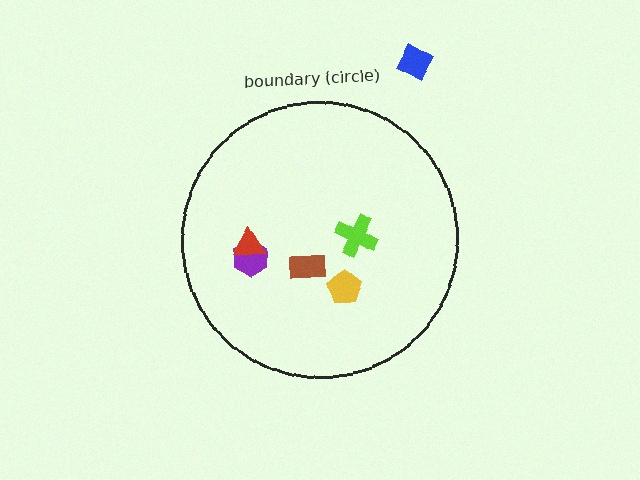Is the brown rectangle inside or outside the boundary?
Inside.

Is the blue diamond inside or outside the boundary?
Outside.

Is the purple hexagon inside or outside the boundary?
Inside.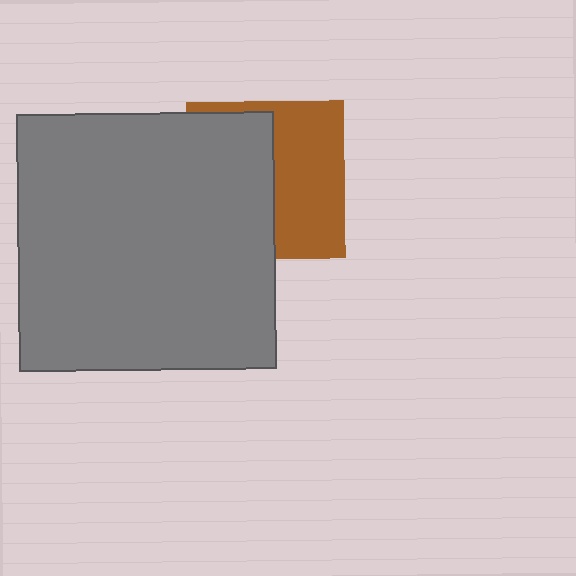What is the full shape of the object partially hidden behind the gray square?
The partially hidden object is a brown square.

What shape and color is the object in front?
The object in front is a gray square.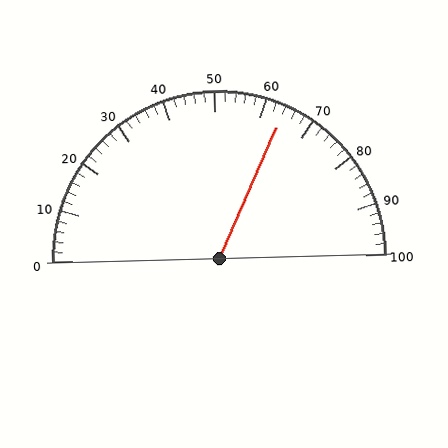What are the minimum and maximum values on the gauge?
The gauge ranges from 0 to 100.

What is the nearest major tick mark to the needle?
The nearest major tick mark is 60.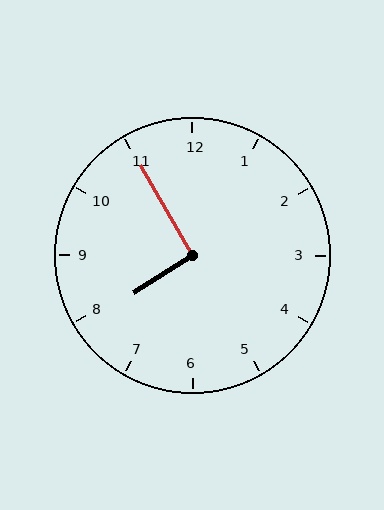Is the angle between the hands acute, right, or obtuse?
It is right.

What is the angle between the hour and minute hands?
Approximately 92 degrees.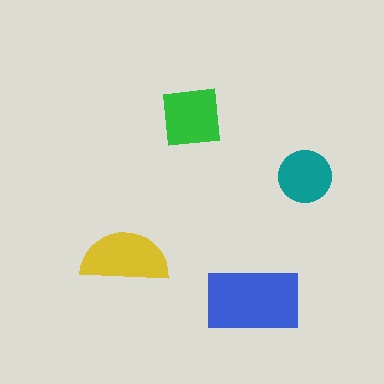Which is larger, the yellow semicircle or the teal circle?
The yellow semicircle.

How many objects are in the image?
There are 4 objects in the image.